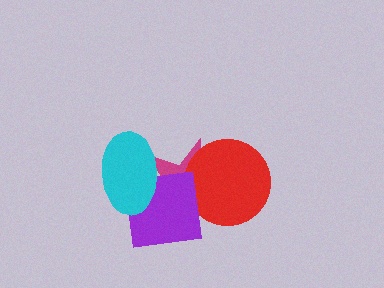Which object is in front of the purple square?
The cyan ellipse is in front of the purple square.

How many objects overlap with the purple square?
2 objects overlap with the purple square.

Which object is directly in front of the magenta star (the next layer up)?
The red circle is directly in front of the magenta star.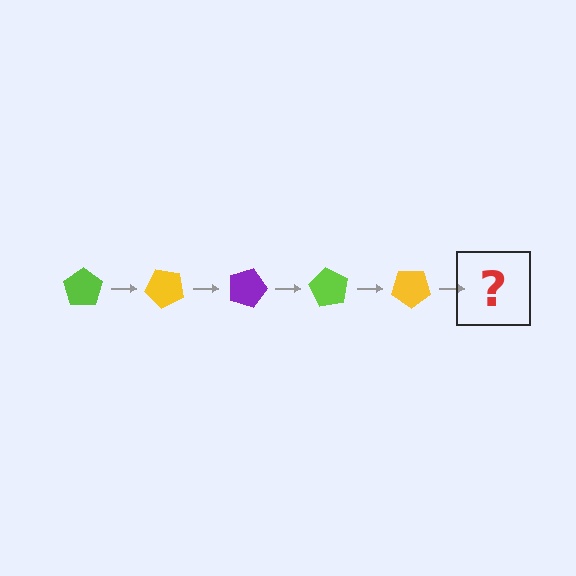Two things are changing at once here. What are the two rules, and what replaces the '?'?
The two rules are that it rotates 45 degrees each step and the color cycles through lime, yellow, and purple. The '?' should be a purple pentagon, rotated 225 degrees from the start.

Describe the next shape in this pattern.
It should be a purple pentagon, rotated 225 degrees from the start.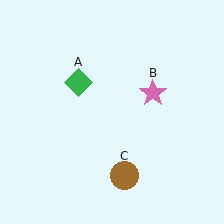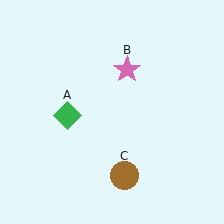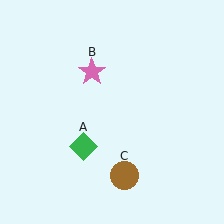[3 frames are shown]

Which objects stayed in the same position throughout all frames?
Brown circle (object C) remained stationary.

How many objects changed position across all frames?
2 objects changed position: green diamond (object A), pink star (object B).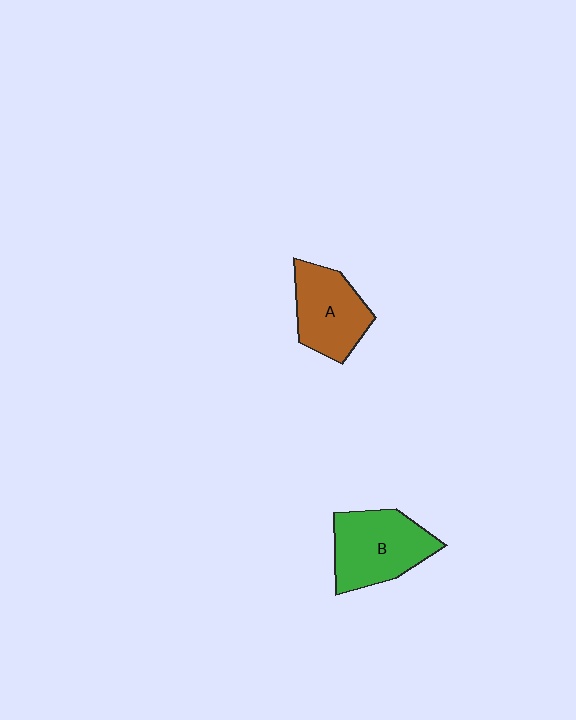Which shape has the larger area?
Shape B (green).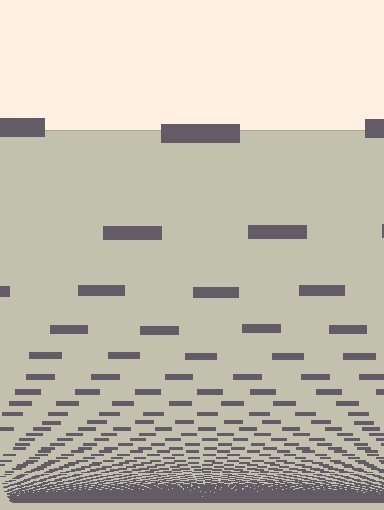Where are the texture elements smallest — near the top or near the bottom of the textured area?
Near the bottom.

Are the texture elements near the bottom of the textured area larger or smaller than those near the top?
Smaller. The gradient is inverted — elements near the bottom are smaller and denser.